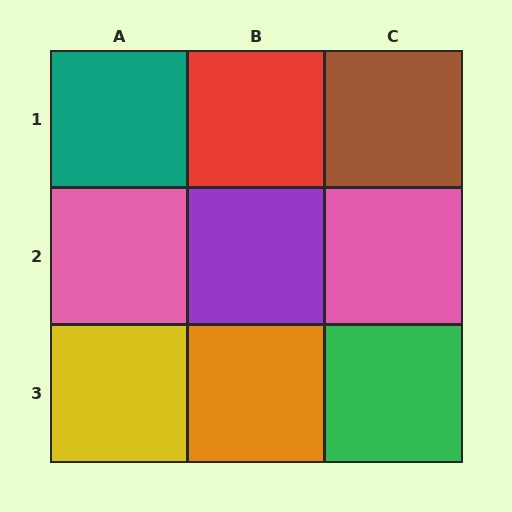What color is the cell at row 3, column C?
Green.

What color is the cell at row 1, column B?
Red.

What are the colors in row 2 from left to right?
Pink, purple, pink.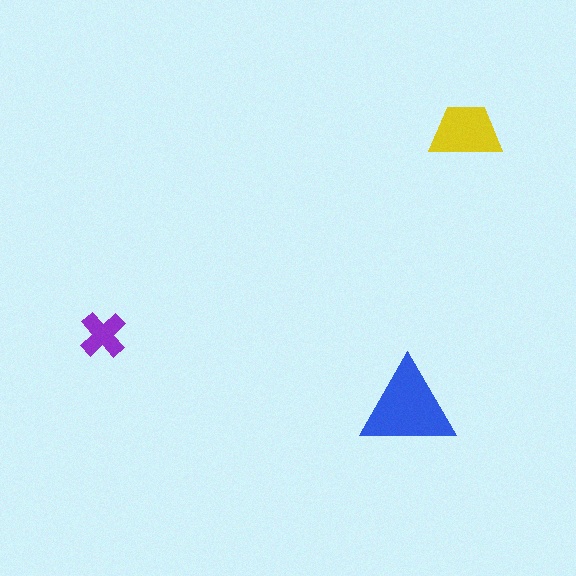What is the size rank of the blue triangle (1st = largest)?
1st.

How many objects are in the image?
There are 3 objects in the image.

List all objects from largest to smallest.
The blue triangle, the yellow trapezoid, the purple cross.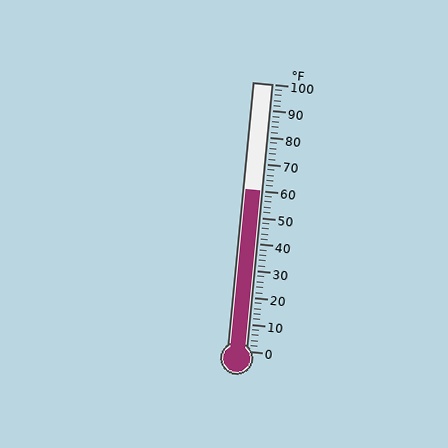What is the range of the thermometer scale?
The thermometer scale ranges from 0°F to 100°F.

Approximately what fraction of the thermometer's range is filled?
The thermometer is filled to approximately 60% of its range.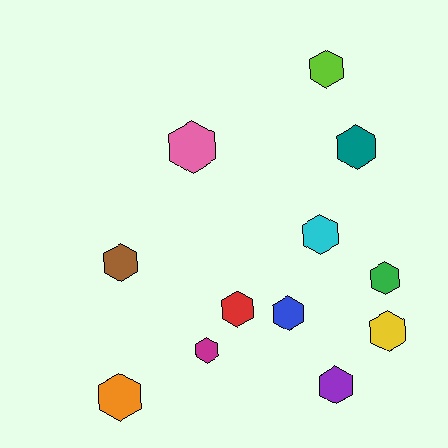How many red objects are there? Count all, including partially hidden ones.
There is 1 red object.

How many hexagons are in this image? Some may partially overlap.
There are 12 hexagons.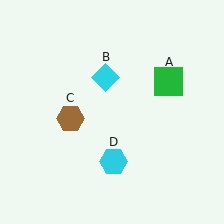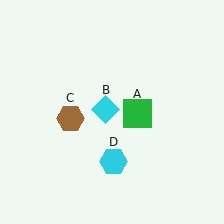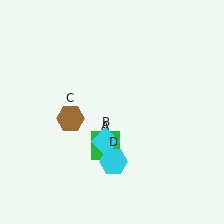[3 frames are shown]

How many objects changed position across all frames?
2 objects changed position: green square (object A), cyan diamond (object B).